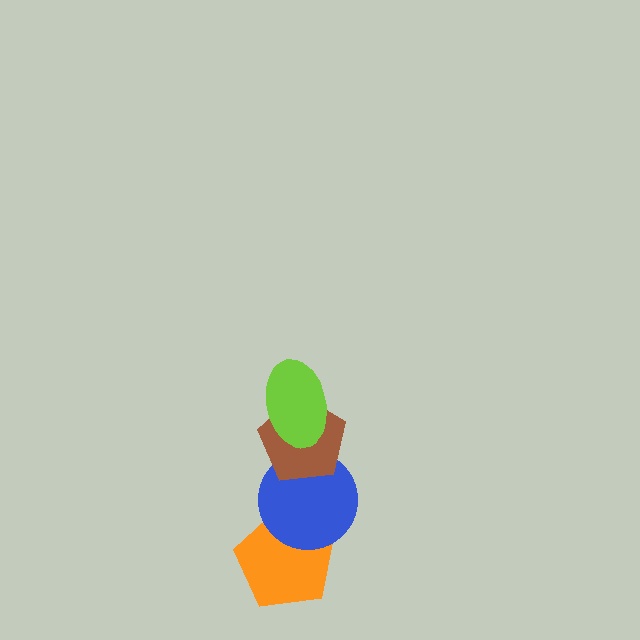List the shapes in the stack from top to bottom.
From top to bottom: the lime ellipse, the brown pentagon, the blue circle, the orange pentagon.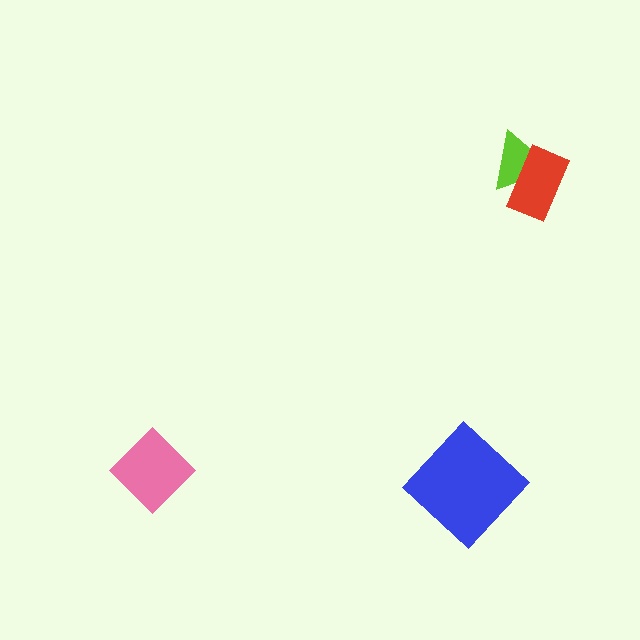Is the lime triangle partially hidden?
Yes, it is partially covered by another shape.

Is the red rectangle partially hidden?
No, no other shape covers it.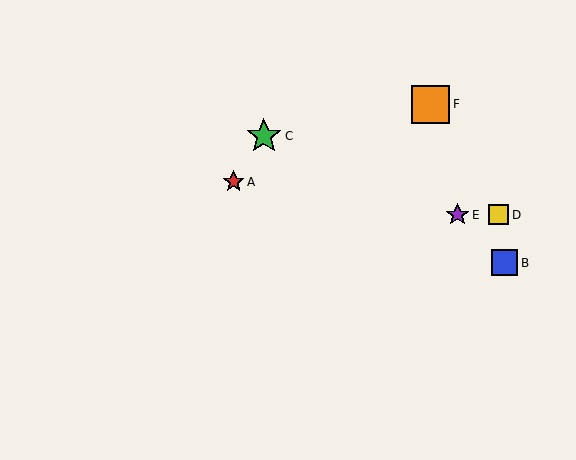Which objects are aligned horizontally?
Objects D, E are aligned horizontally.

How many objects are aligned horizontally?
2 objects (D, E) are aligned horizontally.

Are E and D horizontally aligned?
Yes, both are at y≈215.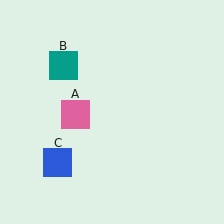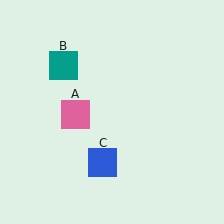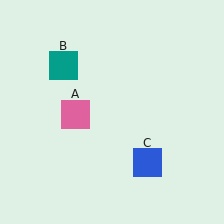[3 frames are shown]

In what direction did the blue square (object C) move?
The blue square (object C) moved right.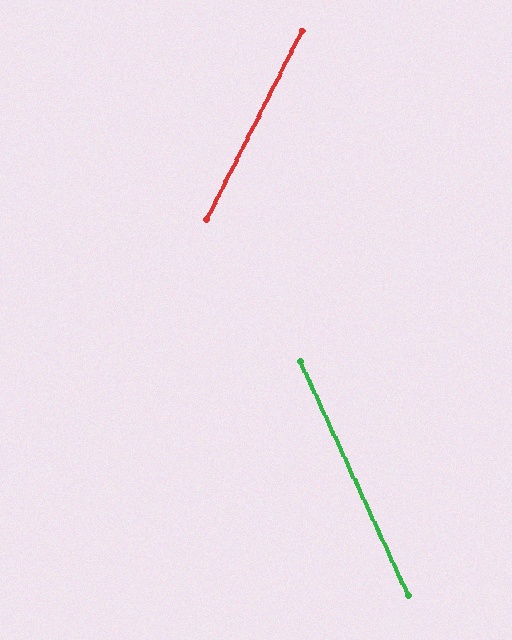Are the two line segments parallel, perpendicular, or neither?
Neither parallel nor perpendicular — they differ by about 51°.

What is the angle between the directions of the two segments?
Approximately 51 degrees.